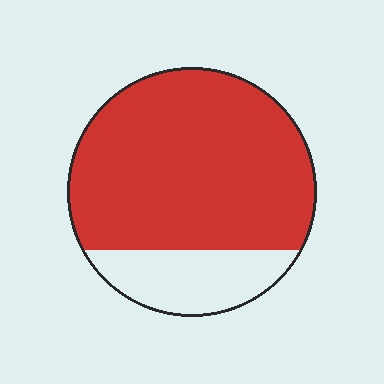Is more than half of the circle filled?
Yes.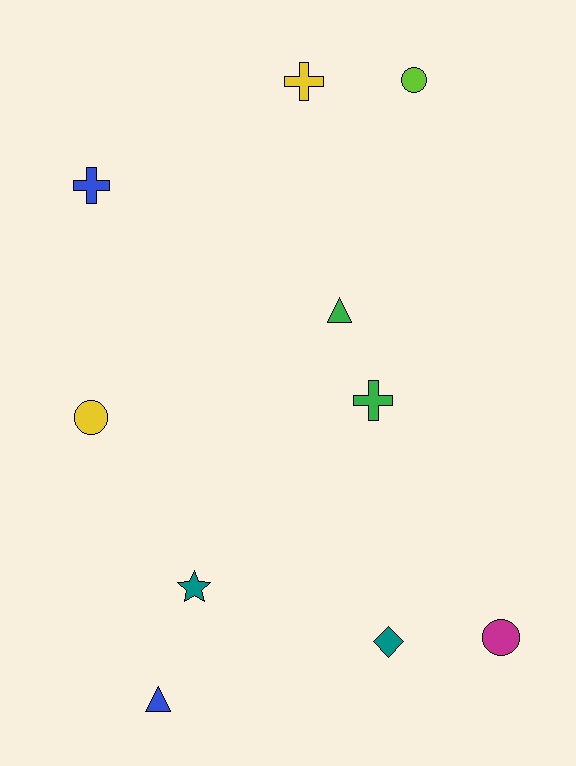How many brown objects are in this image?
There are no brown objects.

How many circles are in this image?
There are 3 circles.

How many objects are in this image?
There are 10 objects.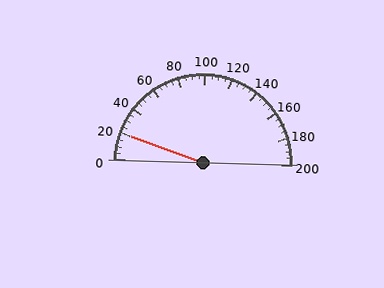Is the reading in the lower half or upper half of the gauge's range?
The reading is in the lower half of the range (0 to 200).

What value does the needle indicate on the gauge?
The needle indicates approximately 20.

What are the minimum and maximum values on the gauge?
The gauge ranges from 0 to 200.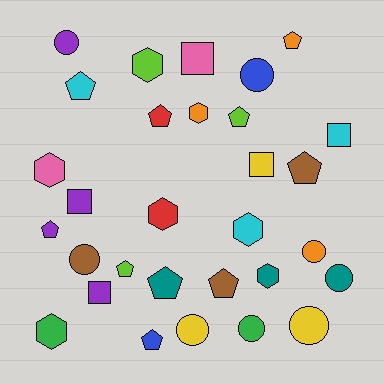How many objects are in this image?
There are 30 objects.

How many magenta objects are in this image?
There are no magenta objects.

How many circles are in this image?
There are 8 circles.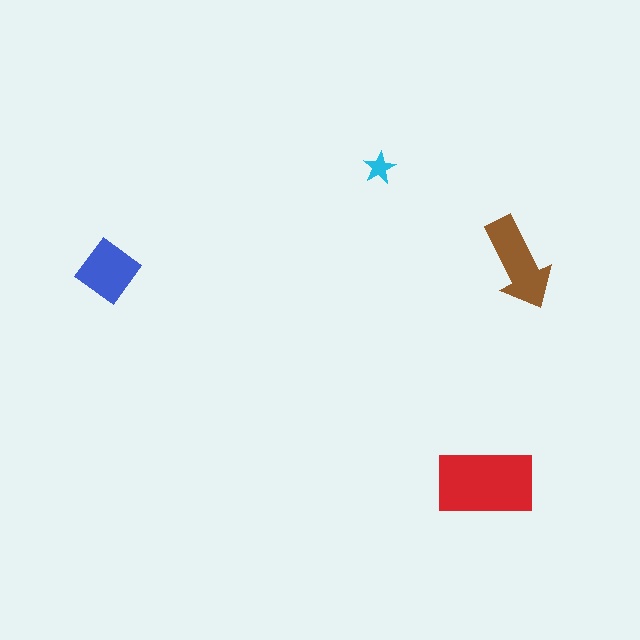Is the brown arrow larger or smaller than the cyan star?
Larger.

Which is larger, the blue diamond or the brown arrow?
The brown arrow.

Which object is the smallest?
The cyan star.